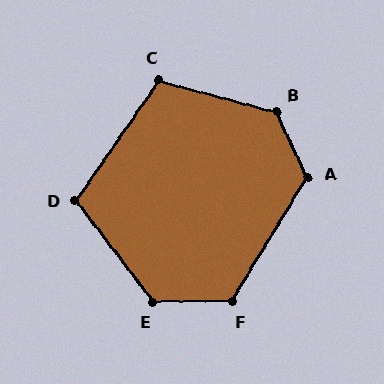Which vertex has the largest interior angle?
B, at approximately 130 degrees.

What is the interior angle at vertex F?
Approximately 122 degrees (obtuse).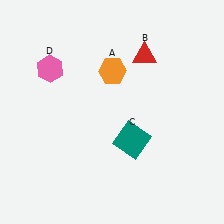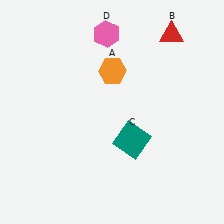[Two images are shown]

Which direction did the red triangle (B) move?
The red triangle (B) moved right.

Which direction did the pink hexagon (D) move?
The pink hexagon (D) moved right.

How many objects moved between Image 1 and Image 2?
2 objects moved between the two images.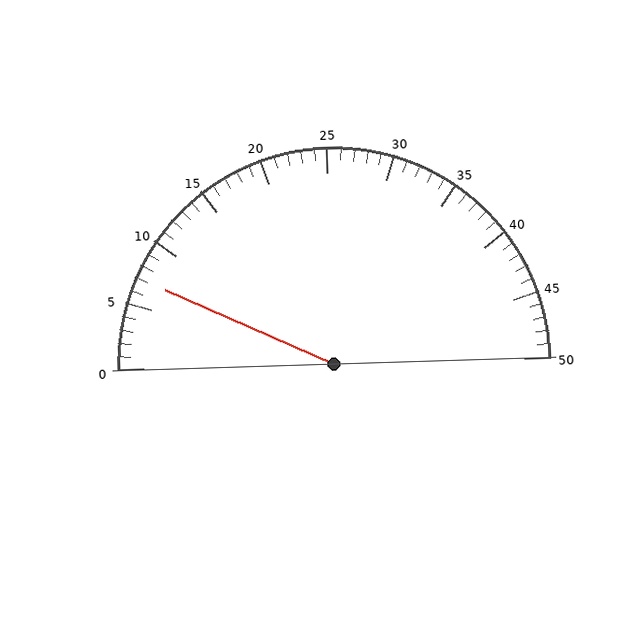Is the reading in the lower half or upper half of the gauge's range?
The reading is in the lower half of the range (0 to 50).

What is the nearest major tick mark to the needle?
The nearest major tick mark is 5.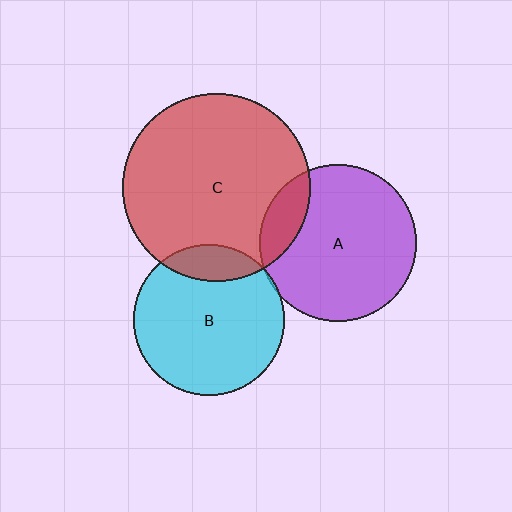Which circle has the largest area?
Circle C (red).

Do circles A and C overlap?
Yes.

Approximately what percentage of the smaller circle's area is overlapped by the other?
Approximately 15%.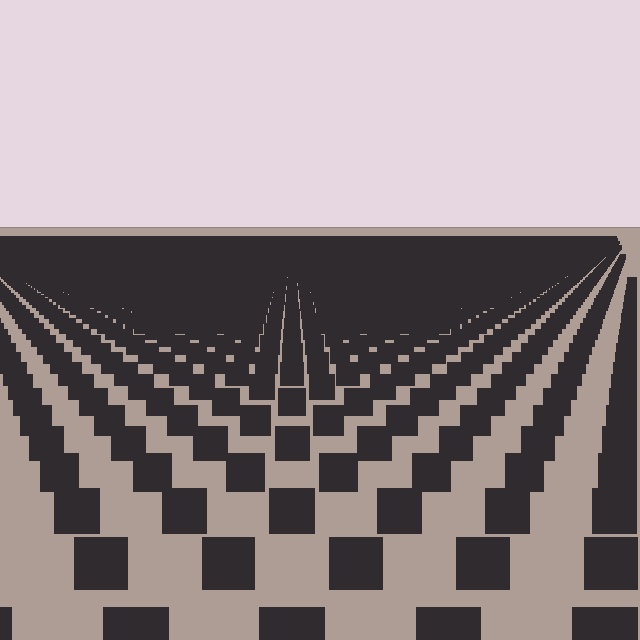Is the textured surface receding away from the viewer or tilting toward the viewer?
The surface is receding away from the viewer. Texture elements get smaller and denser toward the top.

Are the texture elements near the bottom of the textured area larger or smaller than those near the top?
Larger. Near the bottom, elements are closer to the viewer and appear at a bigger on-screen size.